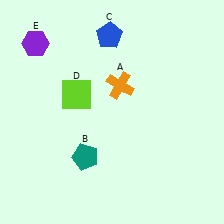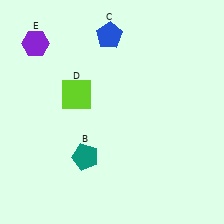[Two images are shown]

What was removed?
The orange cross (A) was removed in Image 2.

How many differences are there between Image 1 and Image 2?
There is 1 difference between the two images.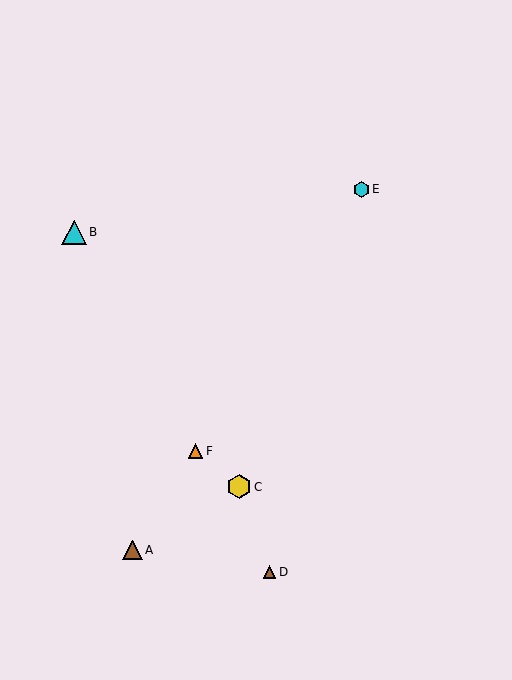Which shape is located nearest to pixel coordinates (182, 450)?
The orange triangle (labeled F) at (195, 451) is nearest to that location.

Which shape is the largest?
The cyan triangle (labeled B) is the largest.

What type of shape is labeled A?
Shape A is a brown triangle.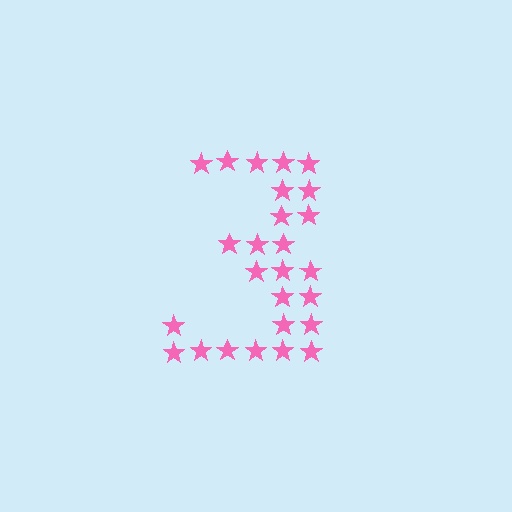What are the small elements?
The small elements are stars.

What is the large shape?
The large shape is the digit 3.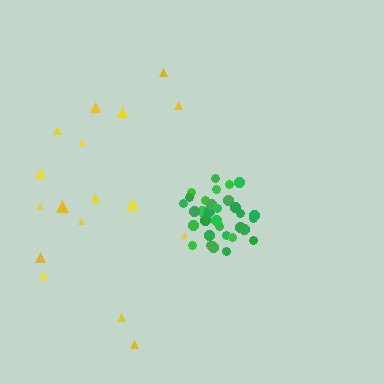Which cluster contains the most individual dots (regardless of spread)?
Green (35).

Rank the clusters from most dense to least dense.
green, yellow.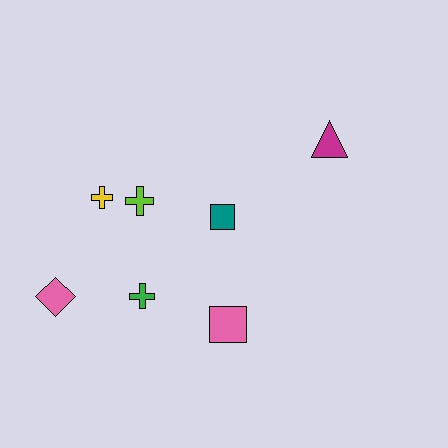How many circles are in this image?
There are no circles.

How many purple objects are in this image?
There are no purple objects.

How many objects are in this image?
There are 7 objects.